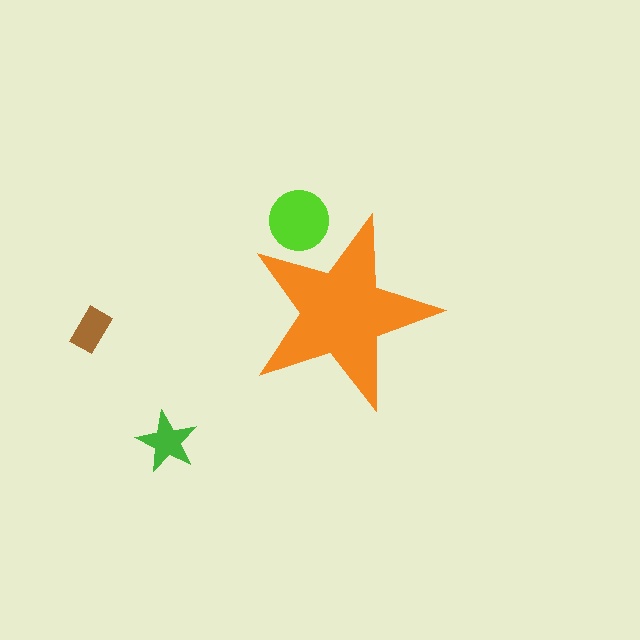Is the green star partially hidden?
No, the green star is fully visible.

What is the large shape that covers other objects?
An orange star.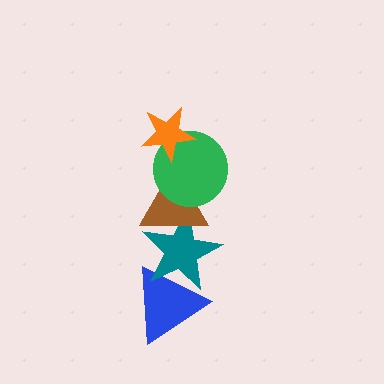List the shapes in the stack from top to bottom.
From top to bottom: the orange star, the green circle, the brown triangle, the teal star, the blue triangle.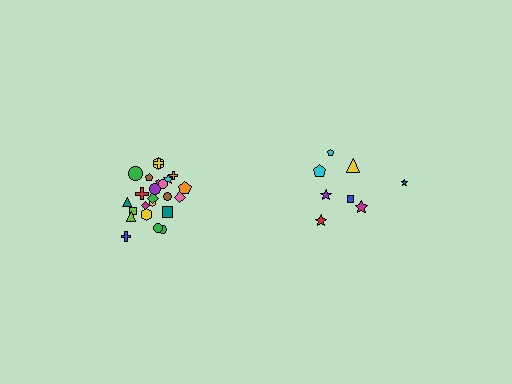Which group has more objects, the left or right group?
The left group.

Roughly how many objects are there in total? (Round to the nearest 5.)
Roughly 35 objects in total.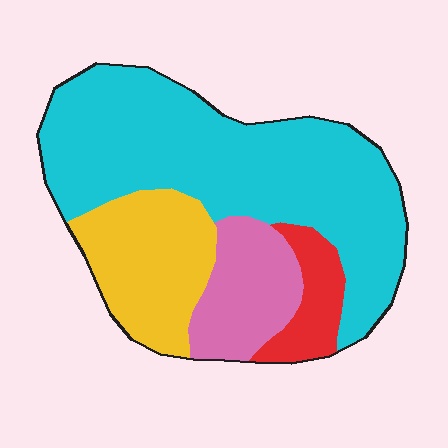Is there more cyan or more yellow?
Cyan.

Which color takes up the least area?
Red, at roughly 10%.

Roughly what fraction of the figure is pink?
Pink covers 15% of the figure.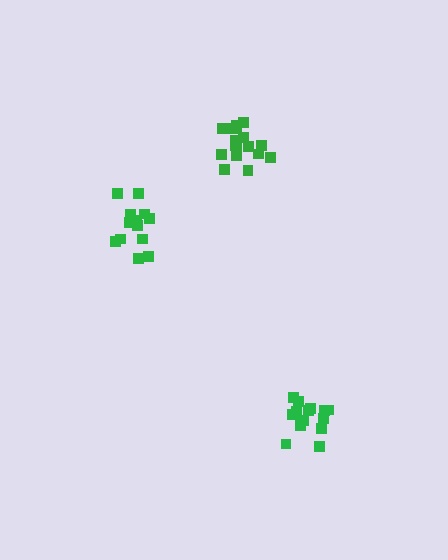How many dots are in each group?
Group 1: 14 dots, Group 2: 17 dots, Group 3: 14 dots (45 total).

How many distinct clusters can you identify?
There are 3 distinct clusters.